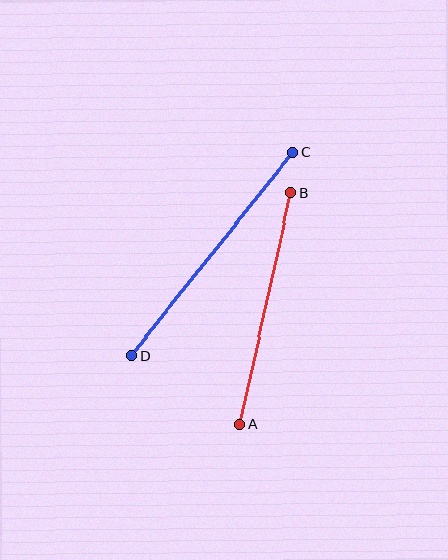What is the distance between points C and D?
The distance is approximately 259 pixels.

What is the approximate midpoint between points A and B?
The midpoint is at approximately (265, 309) pixels.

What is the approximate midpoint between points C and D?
The midpoint is at approximately (212, 254) pixels.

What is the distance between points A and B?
The distance is approximately 237 pixels.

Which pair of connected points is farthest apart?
Points C and D are farthest apart.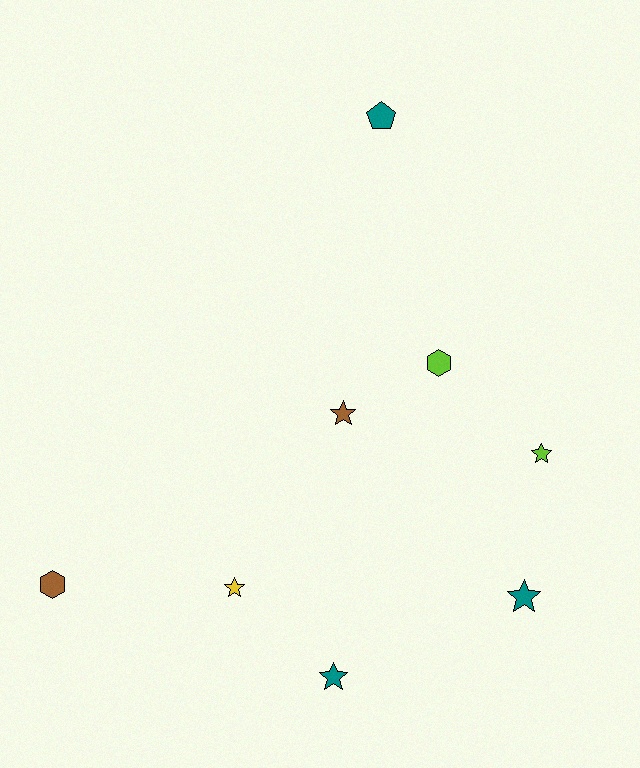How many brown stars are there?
There is 1 brown star.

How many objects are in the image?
There are 8 objects.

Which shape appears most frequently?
Star, with 5 objects.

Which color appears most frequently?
Teal, with 3 objects.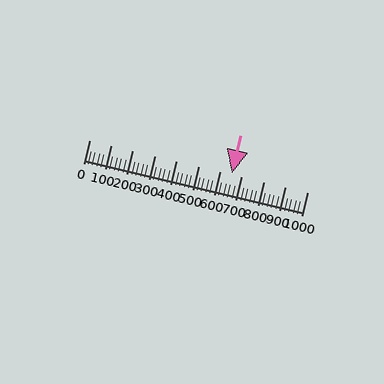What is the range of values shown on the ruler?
The ruler shows values from 0 to 1000.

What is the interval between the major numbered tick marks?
The major tick marks are spaced 100 units apart.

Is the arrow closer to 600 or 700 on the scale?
The arrow is closer to 700.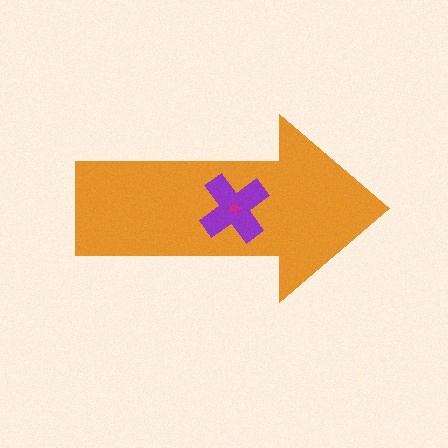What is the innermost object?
The magenta star.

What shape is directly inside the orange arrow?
The purple cross.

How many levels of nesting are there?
3.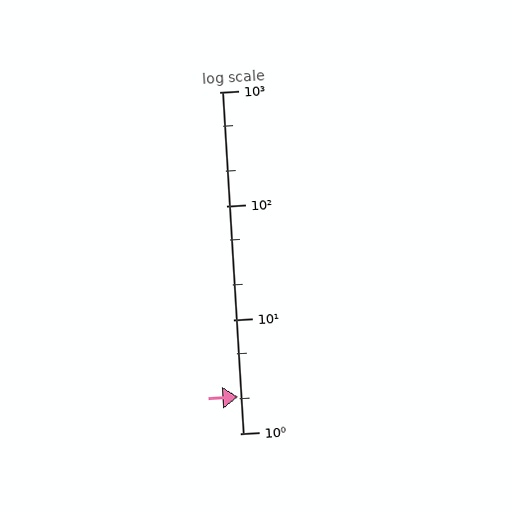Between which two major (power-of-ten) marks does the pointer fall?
The pointer is between 1 and 10.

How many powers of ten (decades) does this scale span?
The scale spans 3 decades, from 1 to 1000.